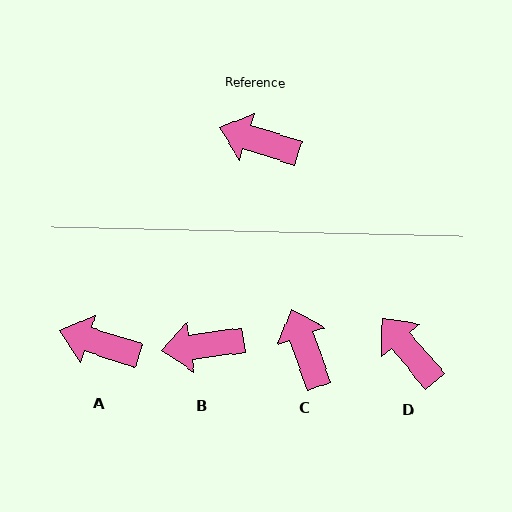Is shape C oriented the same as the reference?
No, it is off by about 53 degrees.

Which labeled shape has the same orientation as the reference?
A.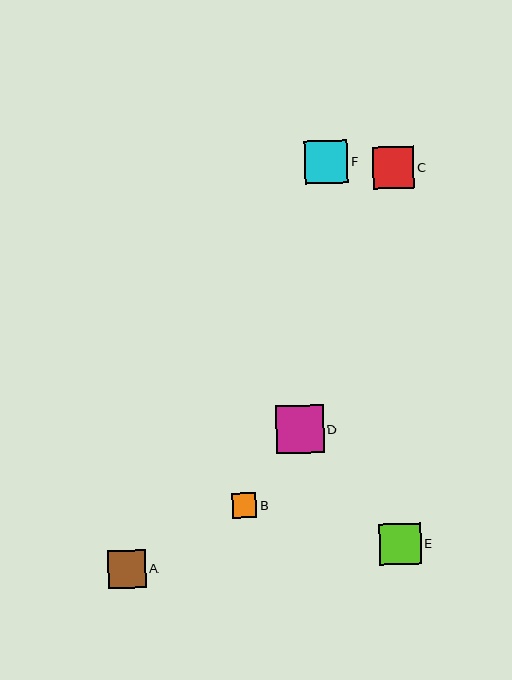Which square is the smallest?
Square B is the smallest with a size of approximately 24 pixels.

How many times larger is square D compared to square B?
Square D is approximately 2.0 times the size of square B.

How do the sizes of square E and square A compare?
Square E and square A are approximately the same size.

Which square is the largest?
Square D is the largest with a size of approximately 48 pixels.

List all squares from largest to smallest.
From largest to smallest: D, F, C, E, A, B.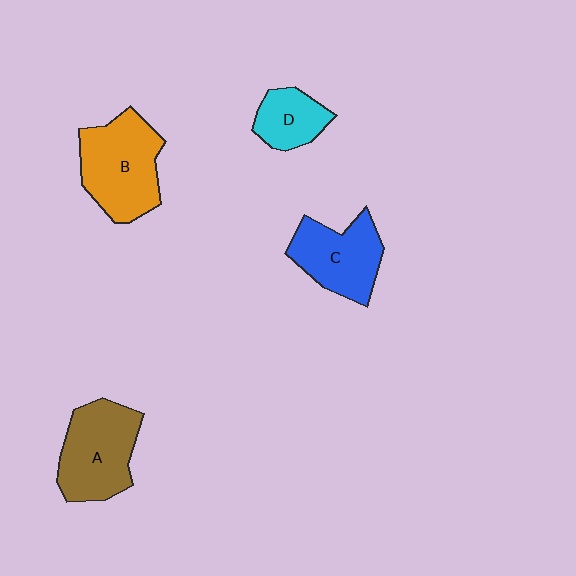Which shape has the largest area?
Shape B (orange).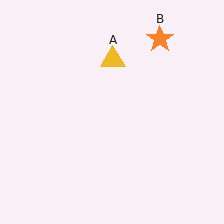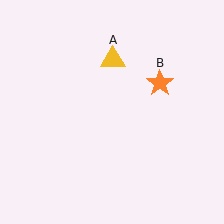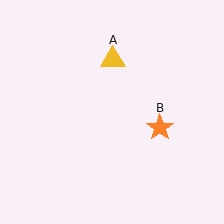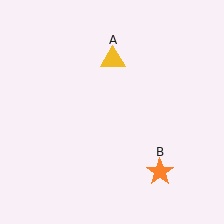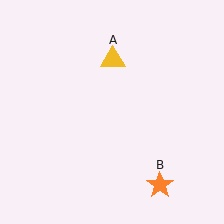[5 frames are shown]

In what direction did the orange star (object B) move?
The orange star (object B) moved down.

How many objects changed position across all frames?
1 object changed position: orange star (object B).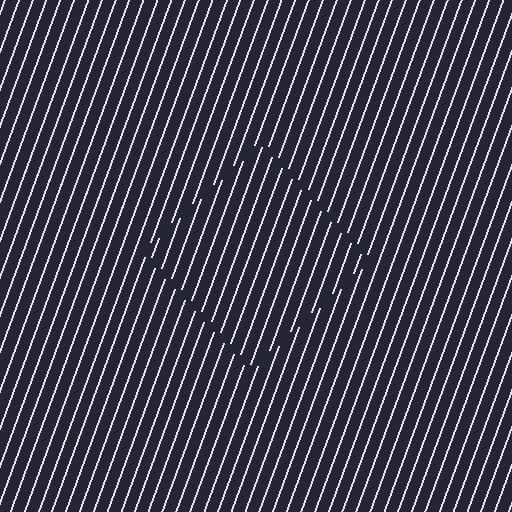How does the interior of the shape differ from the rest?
The interior of the shape contains the same grating, shifted by half a period — the contour is defined by the phase discontinuity where line-ends from the inner and outer gratings abut.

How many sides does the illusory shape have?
4 sides — the line-ends trace a square.